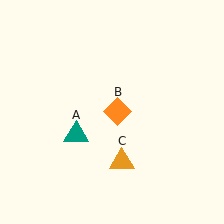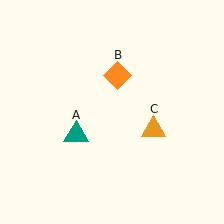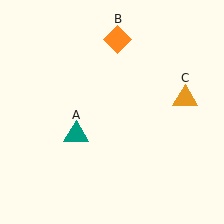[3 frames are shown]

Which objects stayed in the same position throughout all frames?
Teal triangle (object A) remained stationary.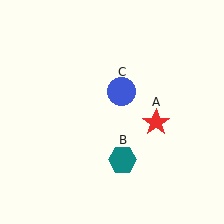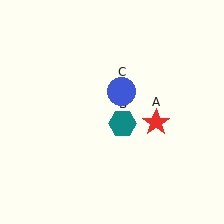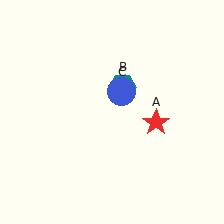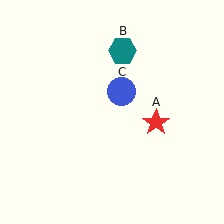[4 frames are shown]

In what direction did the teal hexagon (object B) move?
The teal hexagon (object B) moved up.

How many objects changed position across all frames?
1 object changed position: teal hexagon (object B).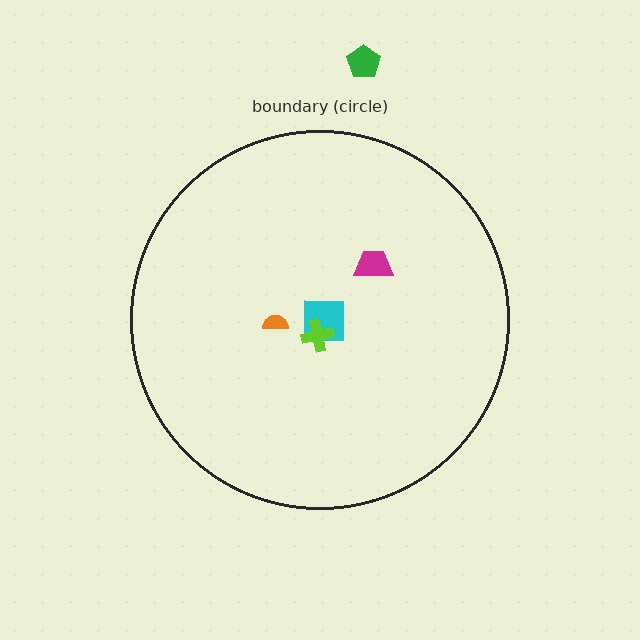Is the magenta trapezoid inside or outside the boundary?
Inside.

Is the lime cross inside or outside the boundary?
Inside.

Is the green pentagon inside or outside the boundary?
Outside.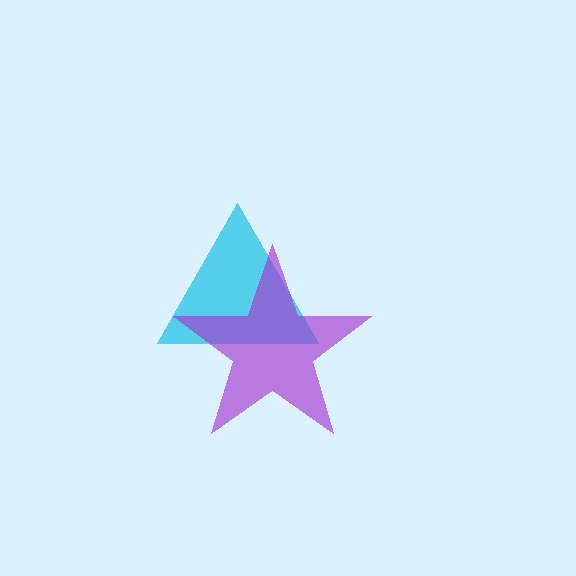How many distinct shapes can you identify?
There are 2 distinct shapes: a cyan triangle, a purple star.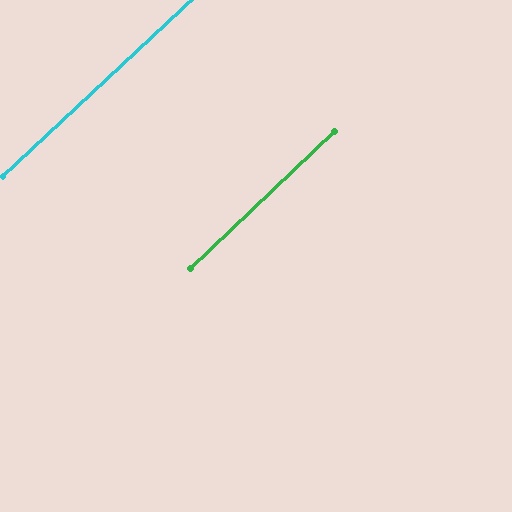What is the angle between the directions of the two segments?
Approximately 0 degrees.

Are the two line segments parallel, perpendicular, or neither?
Parallel — their directions differ by only 0.4°.